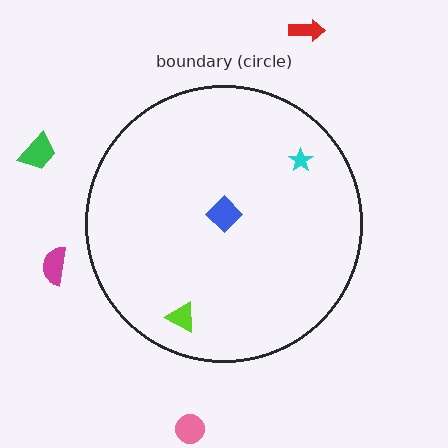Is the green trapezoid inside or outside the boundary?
Outside.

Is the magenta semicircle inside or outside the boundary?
Outside.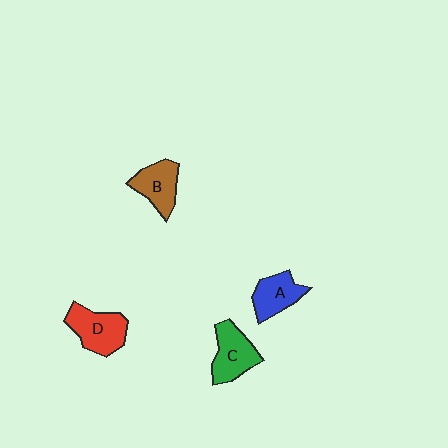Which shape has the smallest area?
Shape A (blue).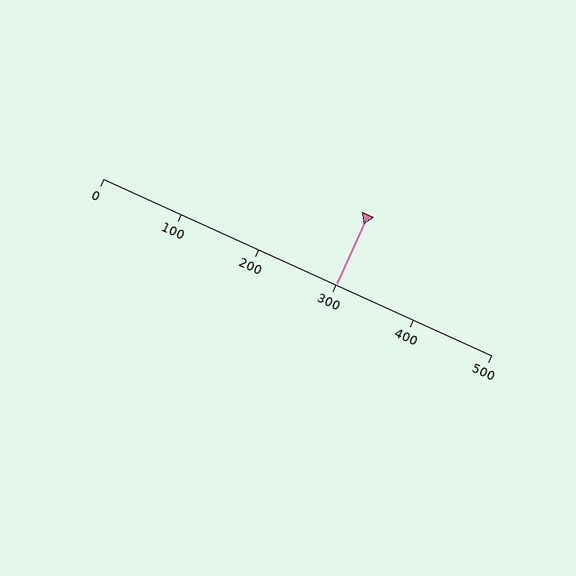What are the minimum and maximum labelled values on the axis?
The axis runs from 0 to 500.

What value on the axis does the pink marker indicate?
The marker indicates approximately 300.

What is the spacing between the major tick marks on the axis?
The major ticks are spaced 100 apart.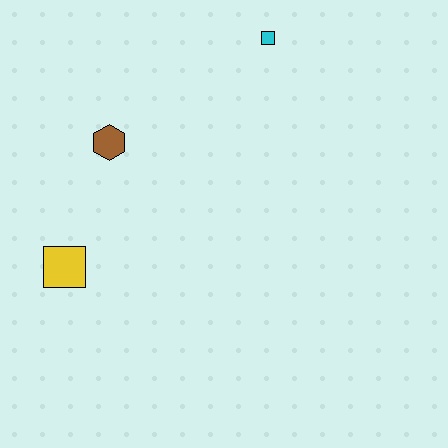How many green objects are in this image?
There are no green objects.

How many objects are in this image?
There are 3 objects.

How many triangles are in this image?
There are no triangles.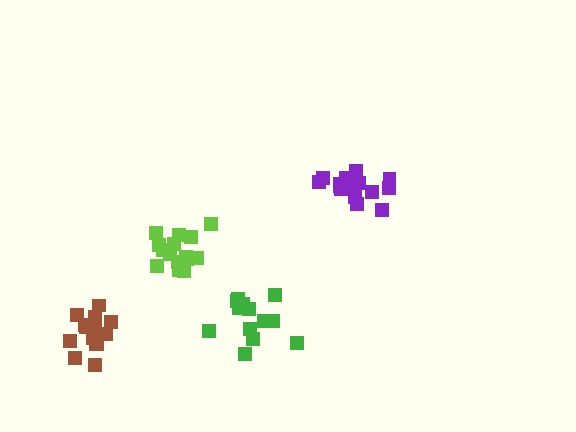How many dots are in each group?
Group 1: 16 dots, Group 2: 14 dots, Group 3: 13 dots, Group 4: 16 dots (59 total).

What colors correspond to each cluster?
The clusters are colored: lime, brown, green, purple.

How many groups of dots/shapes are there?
There are 4 groups.